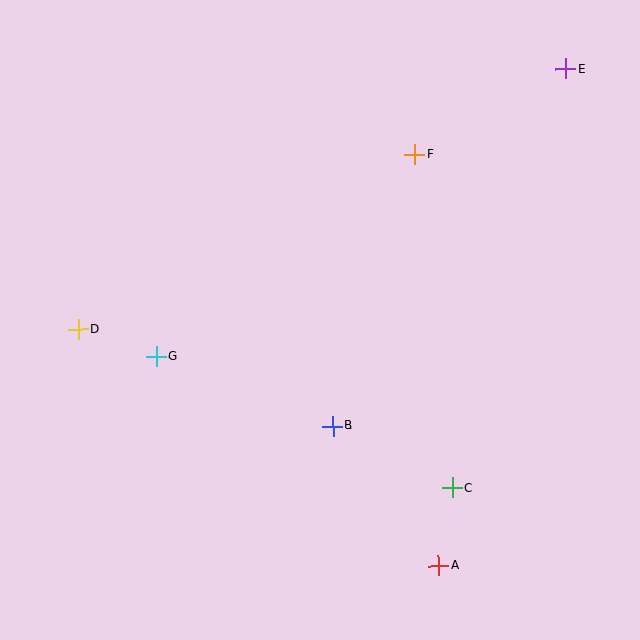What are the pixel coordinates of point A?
Point A is at (438, 565).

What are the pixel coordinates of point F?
Point F is at (415, 154).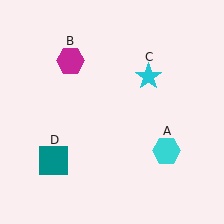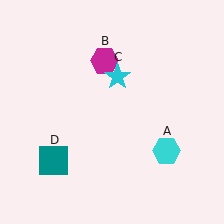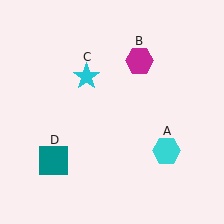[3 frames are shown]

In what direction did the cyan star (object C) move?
The cyan star (object C) moved left.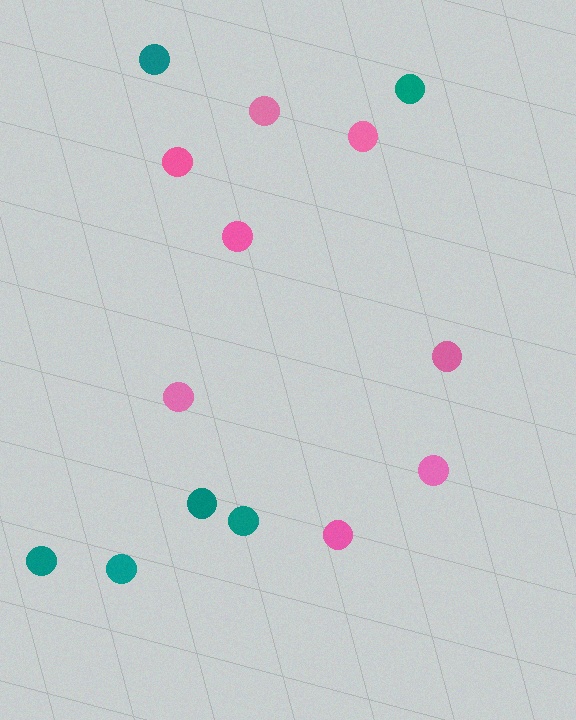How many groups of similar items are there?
There are 2 groups: one group of teal circles (6) and one group of pink circles (8).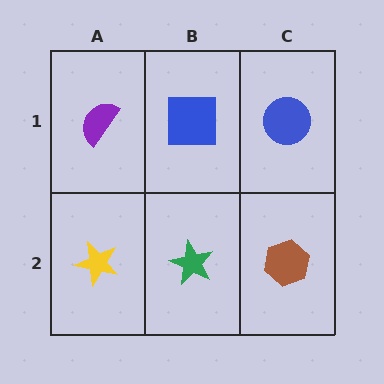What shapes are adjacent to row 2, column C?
A blue circle (row 1, column C), a green star (row 2, column B).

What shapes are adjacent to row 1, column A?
A yellow star (row 2, column A), a blue square (row 1, column B).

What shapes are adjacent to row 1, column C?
A brown hexagon (row 2, column C), a blue square (row 1, column B).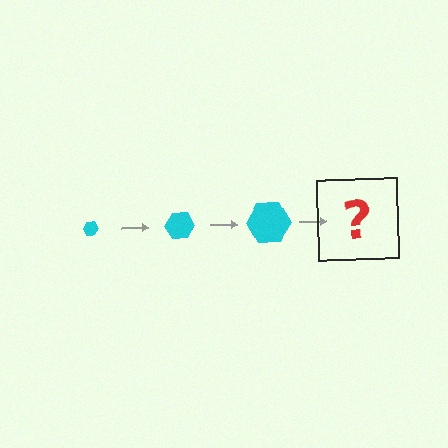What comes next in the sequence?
The next element should be a cyan hexagon, larger than the previous one.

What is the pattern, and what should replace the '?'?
The pattern is that the hexagon gets progressively larger each step. The '?' should be a cyan hexagon, larger than the previous one.